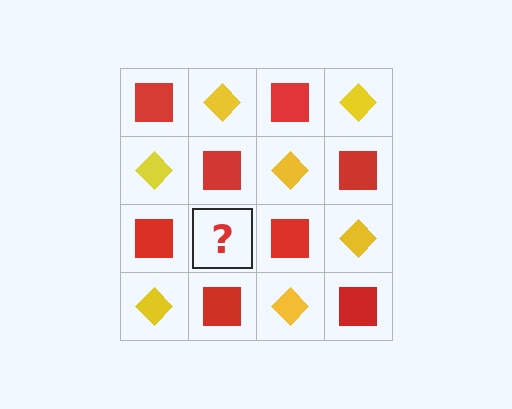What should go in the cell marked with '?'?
The missing cell should contain a yellow diamond.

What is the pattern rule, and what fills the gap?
The rule is that it alternates red square and yellow diamond in a checkerboard pattern. The gap should be filled with a yellow diamond.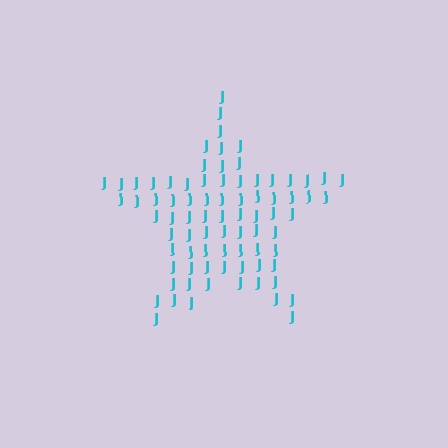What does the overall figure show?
The overall figure shows a star.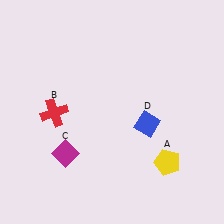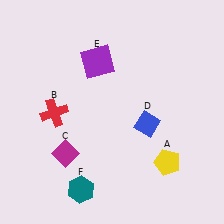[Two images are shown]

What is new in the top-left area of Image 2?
A purple square (E) was added in the top-left area of Image 2.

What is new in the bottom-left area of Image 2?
A teal hexagon (F) was added in the bottom-left area of Image 2.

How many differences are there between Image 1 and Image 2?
There are 2 differences between the two images.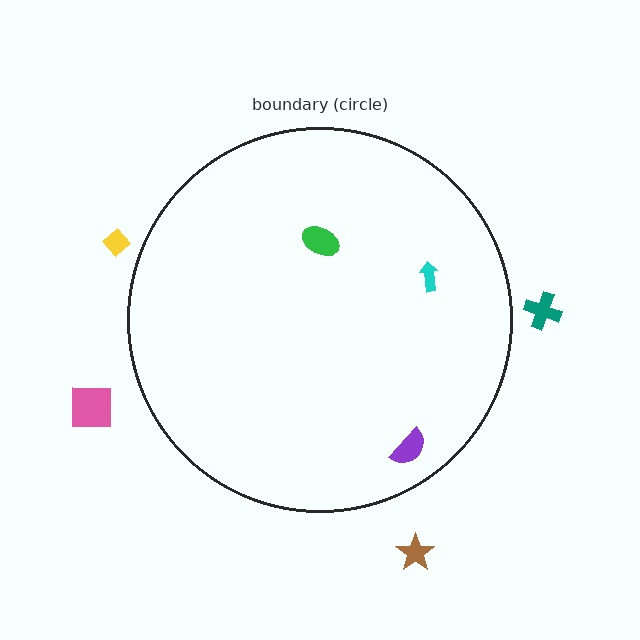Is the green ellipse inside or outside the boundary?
Inside.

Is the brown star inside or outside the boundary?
Outside.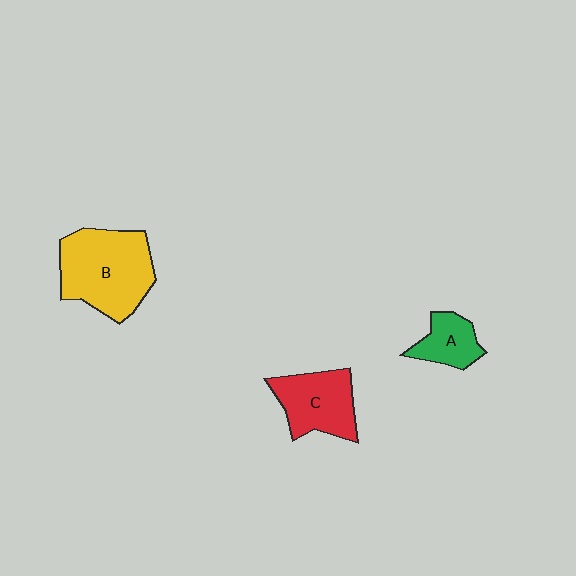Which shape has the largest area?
Shape B (yellow).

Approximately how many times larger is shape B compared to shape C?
Approximately 1.5 times.